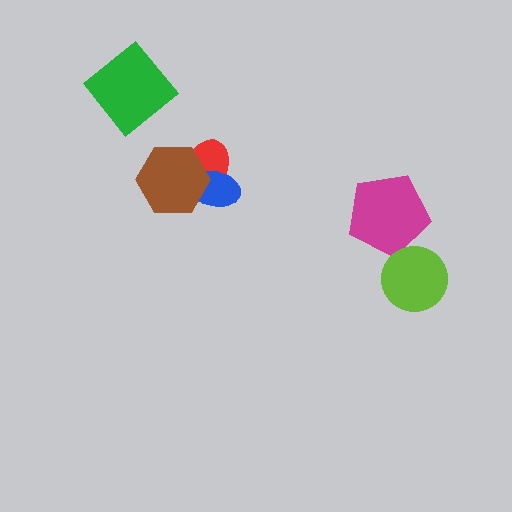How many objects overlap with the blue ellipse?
2 objects overlap with the blue ellipse.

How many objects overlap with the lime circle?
0 objects overlap with the lime circle.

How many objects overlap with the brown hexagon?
2 objects overlap with the brown hexagon.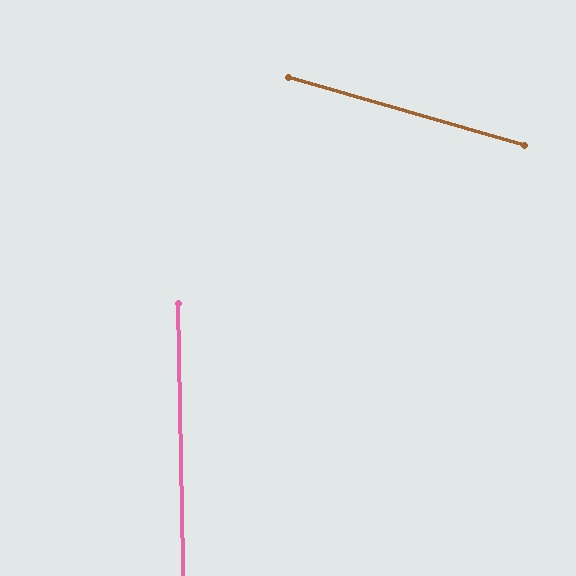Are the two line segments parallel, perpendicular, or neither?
Neither parallel nor perpendicular — they differ by about 73°.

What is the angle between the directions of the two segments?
Approximately 73 degrees.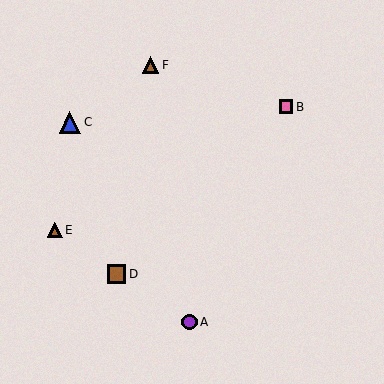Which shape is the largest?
The blue triangle (labeled C) is the largest.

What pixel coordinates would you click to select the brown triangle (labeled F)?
Click at (151, 65) to select the brown triangle F.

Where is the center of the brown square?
The center of the brown square is at (116, 274).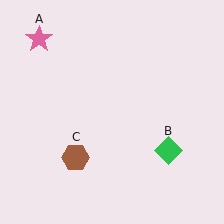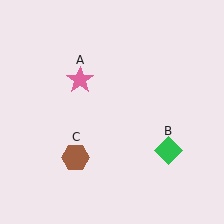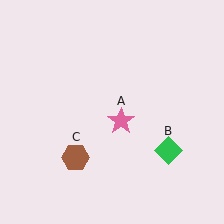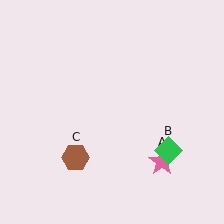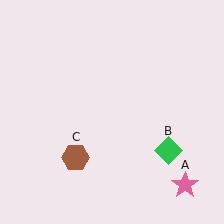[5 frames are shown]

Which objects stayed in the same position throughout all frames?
Green diamond (object B) and brown hexagon (object C) remained stationary.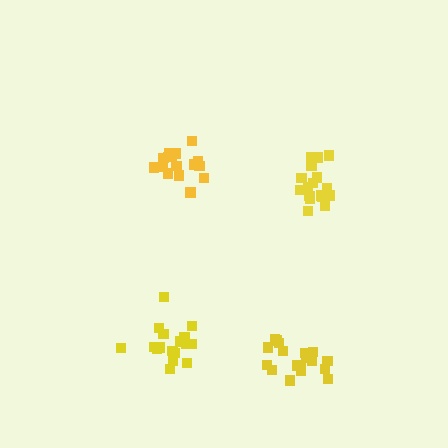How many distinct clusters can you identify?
There are 4 distinct clusters.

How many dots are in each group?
Group 1: 18 dots, Group 2: 18 dots, Group 3: 18 dots, Group 4: 17 dots (71 total).